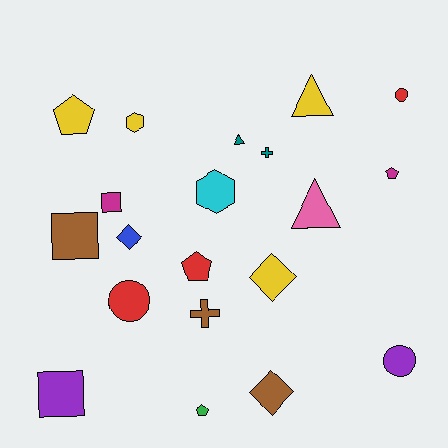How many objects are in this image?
There are 20 objects.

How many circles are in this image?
There are 3 circles.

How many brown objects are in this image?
There are 3 brown objects.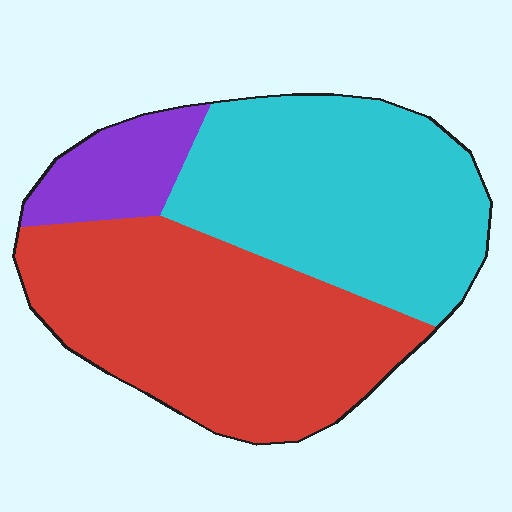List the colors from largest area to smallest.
From largest to smallest: red, cyan, purple.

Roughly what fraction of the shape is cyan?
Cyan covers around 40% of the shape.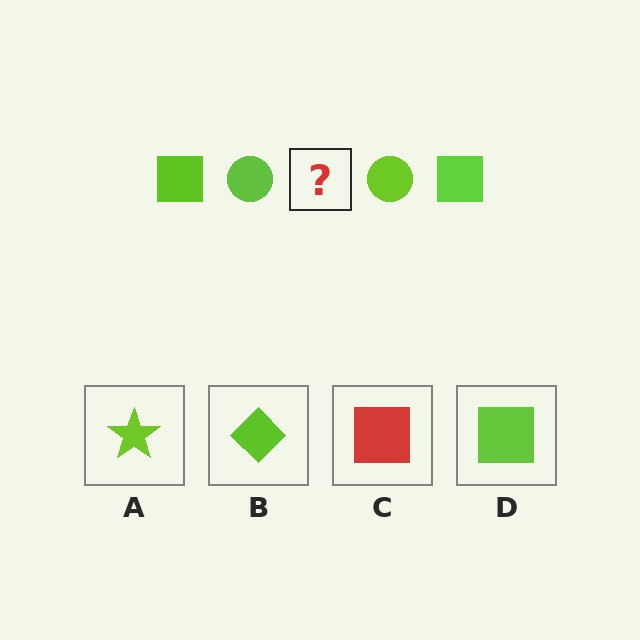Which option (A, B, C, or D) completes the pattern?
D.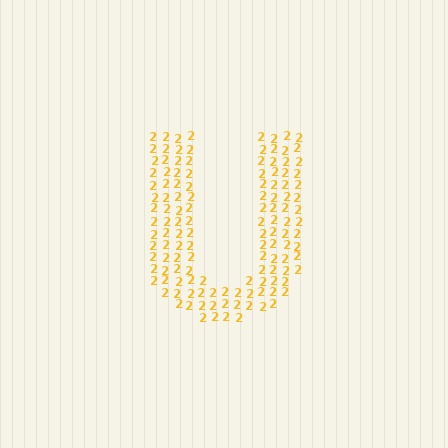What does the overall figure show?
The overall figure shows the letter U.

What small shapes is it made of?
It is made of small digit 2's.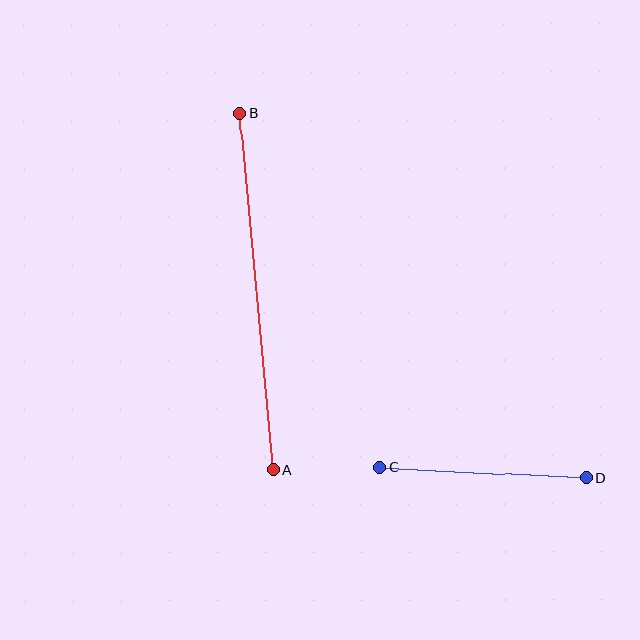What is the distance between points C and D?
The distance is approximately 207 pixels.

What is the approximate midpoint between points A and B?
The midpoint is at approximately (257, 292) pixels.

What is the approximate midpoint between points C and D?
The midpoint is at approximately (483, 473) pixels.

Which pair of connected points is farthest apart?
Points A and B are farthest apart.